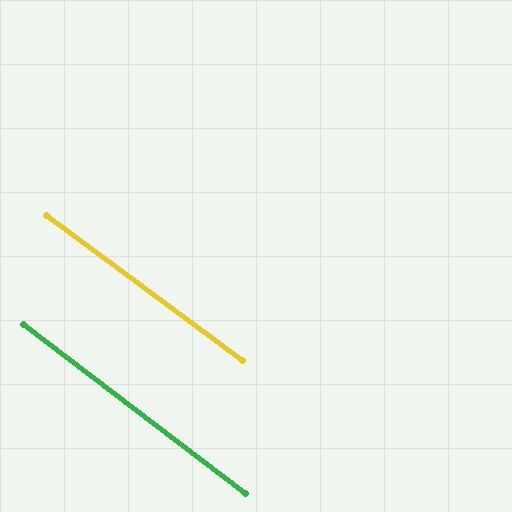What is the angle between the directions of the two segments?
Approximately 1 degree.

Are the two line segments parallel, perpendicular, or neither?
Parallel — their directions differ by only 0.6°.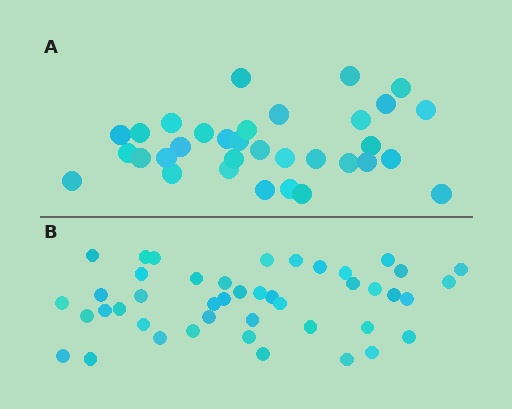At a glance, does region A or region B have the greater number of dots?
Region B (the bottom region) has more dots.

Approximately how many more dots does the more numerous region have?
Region B has roughly 12 or so more dots than region A.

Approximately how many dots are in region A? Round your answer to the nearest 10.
About 30 dots. (The exact count is 33, which rounds to 30.)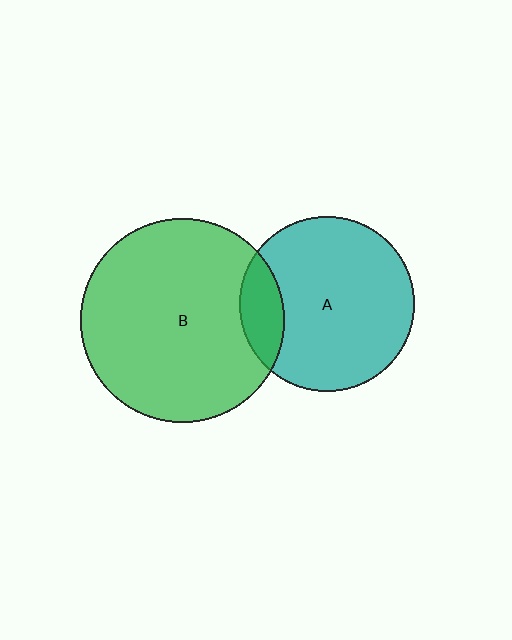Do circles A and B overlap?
Yes.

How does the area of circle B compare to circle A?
Approximately 1.4 times.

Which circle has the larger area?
Circle B (green).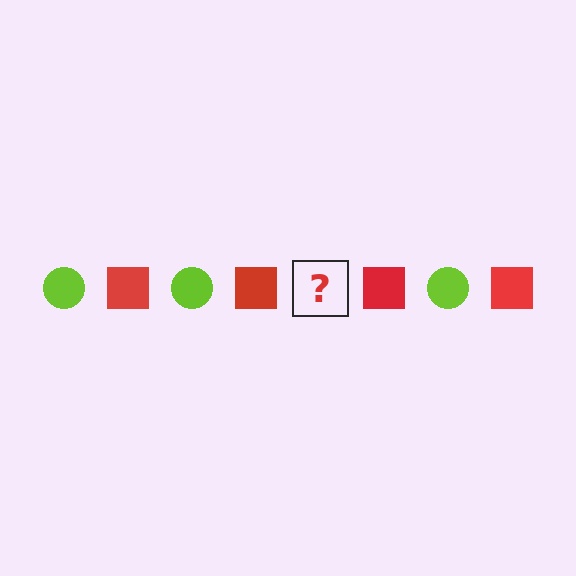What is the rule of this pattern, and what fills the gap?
The rule is that the pattern alternates between lime circle and red square. The gap should be filled with a lime circle.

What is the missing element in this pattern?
The missing element is a lime circle.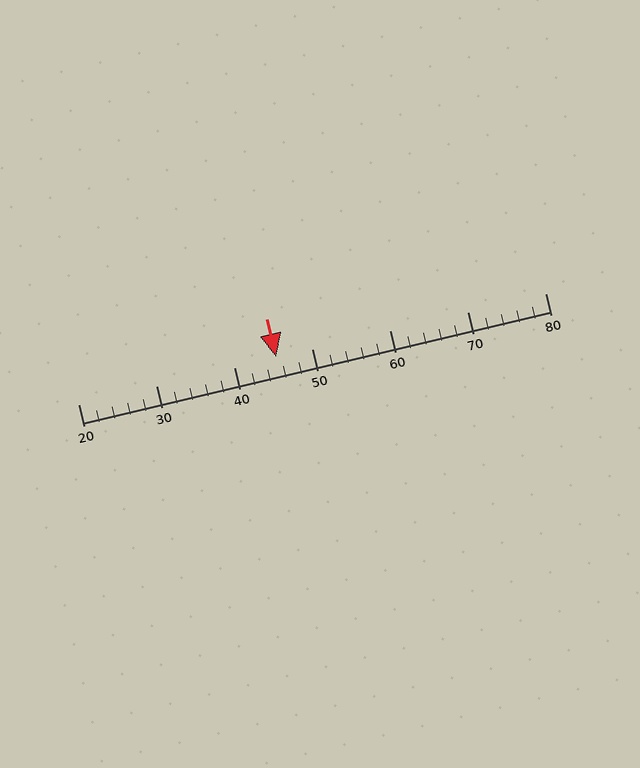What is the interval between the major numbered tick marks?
The major tick marks are spaced 10 units apart.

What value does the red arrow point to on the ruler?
The red arrow points to approximately 45.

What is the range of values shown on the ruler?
The ruler shows values from 20 to 80.